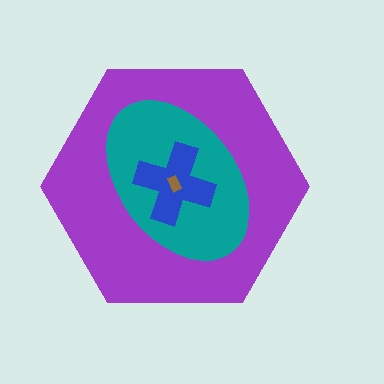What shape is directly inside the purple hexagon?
The teal ellipse.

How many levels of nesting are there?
4.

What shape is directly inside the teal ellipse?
The blue cross.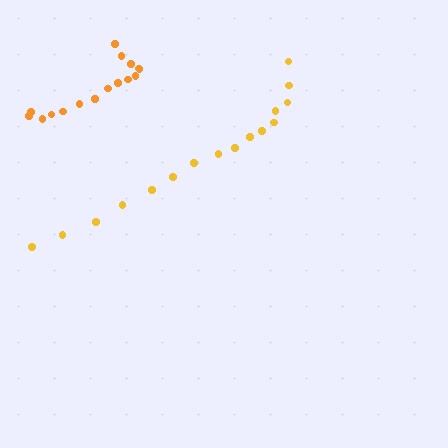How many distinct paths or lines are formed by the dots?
There are 2 distinct paths.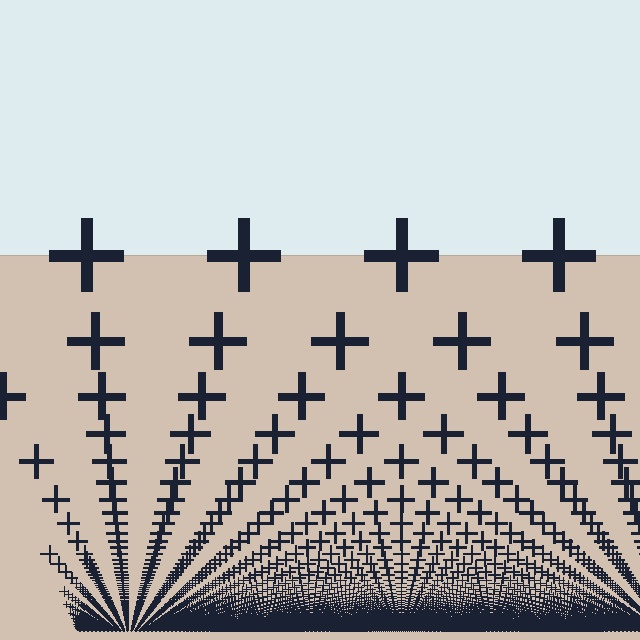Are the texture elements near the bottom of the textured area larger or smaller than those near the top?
Smaller. The gradient is inverted — elements near the bottom are smaller and denser.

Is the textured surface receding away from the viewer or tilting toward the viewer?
The surface appears to tilt toward the viewer. Texture elements get larger and sparser toward the top.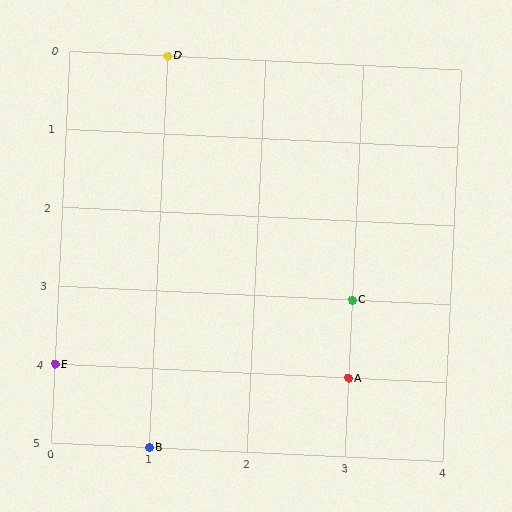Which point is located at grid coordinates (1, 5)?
Point B is at (1, 5).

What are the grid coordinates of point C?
Point C is at grid coordinates (3, 3).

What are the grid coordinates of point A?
Point A is at grid coordinates (3, 4).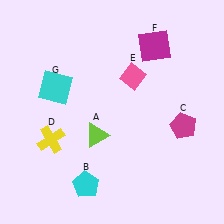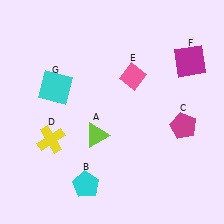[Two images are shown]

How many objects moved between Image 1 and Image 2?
1 object moved between the two images.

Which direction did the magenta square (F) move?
The magenta square (F) moved right.